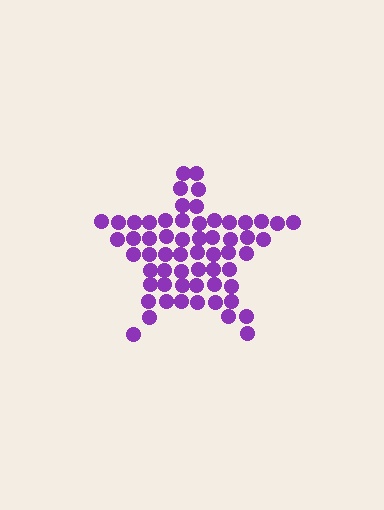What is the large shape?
The large shape is a star.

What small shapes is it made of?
It is made of small circles.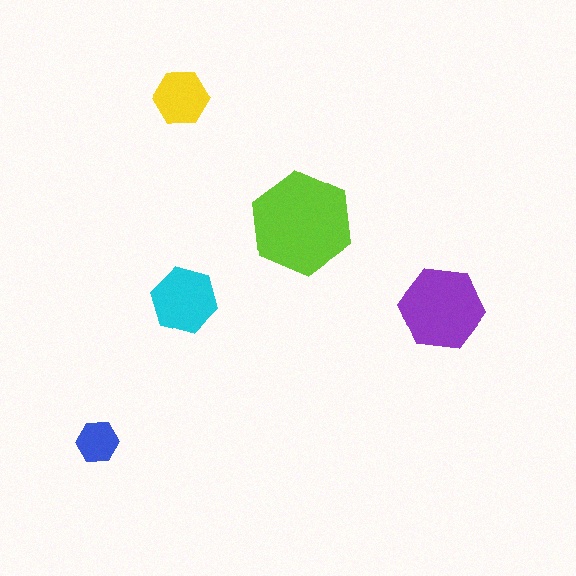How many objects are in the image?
There are 5 objects in the image.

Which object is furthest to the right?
The purple hexagon is rightmost.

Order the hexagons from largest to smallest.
the lime one, the purple one, the cyan one, the yellow one, the blue one.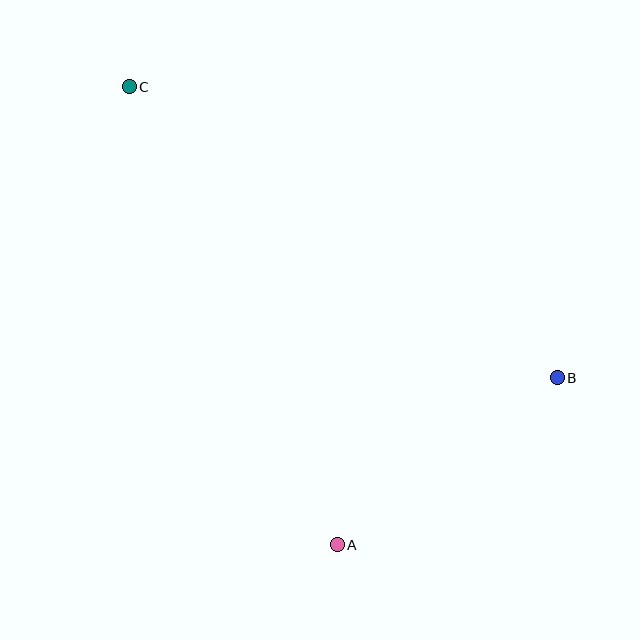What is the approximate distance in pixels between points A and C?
The distance between A and C is approximately 503 pixels.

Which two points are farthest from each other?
Points B and C are farthest from each other.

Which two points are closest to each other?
Points A and B are closest to each other.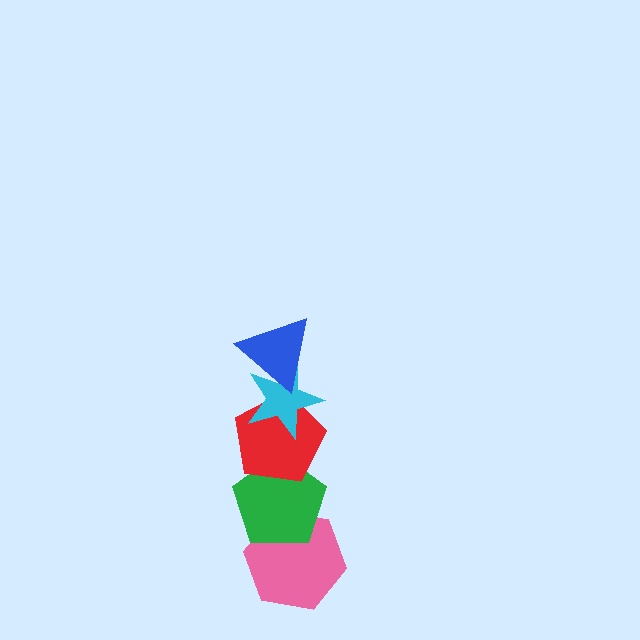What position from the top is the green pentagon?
The green pentagon is 4th from the top.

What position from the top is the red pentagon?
The red pentagon is 3rd from the top.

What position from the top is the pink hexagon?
The pink hexagon is 5th from the top.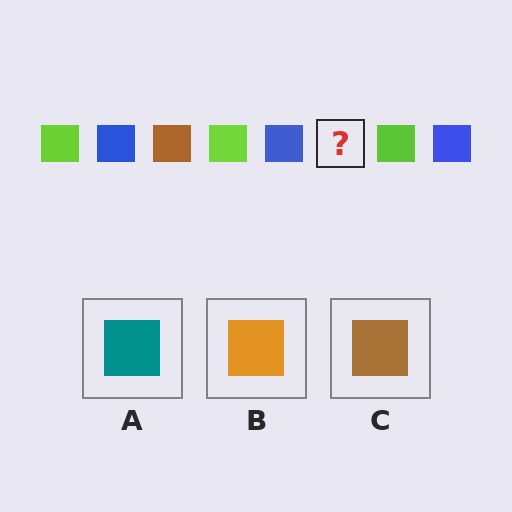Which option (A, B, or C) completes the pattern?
C.